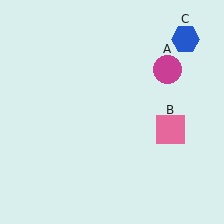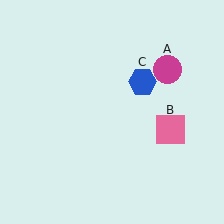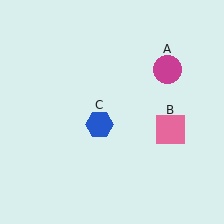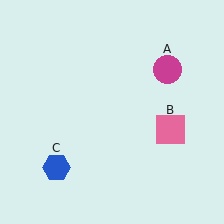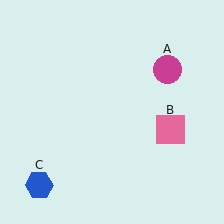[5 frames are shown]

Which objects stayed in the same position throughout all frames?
Magenta circle (object A) and pink square (object B) remained stationary.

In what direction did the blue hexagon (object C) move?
The blue hexagon (object C) moved down and to the left.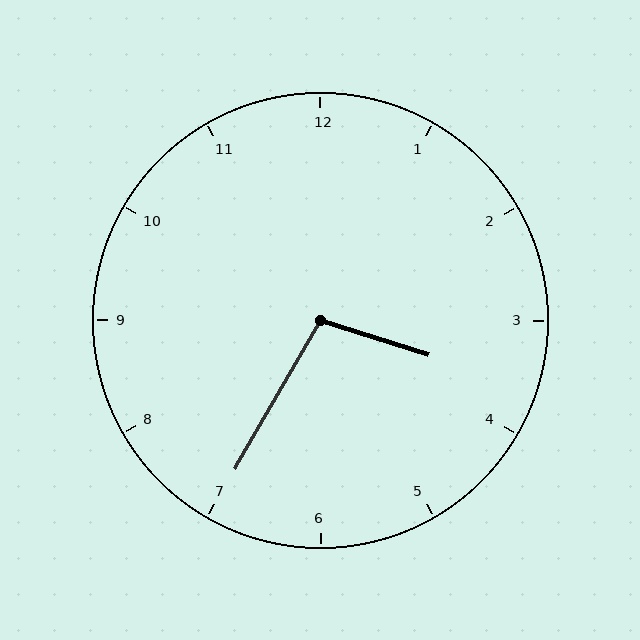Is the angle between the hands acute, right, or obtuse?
It is obtuse.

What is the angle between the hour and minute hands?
Approximately 102 degrees.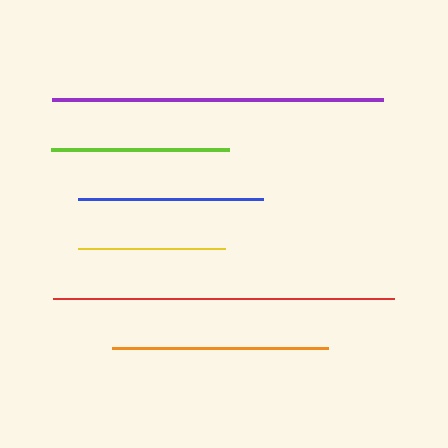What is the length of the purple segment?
The purple segment is approximately 332 pixels long.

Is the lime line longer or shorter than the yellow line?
The lime line is longer than the yellow line.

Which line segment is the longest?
The red line is the longest at approximately 341 pixels.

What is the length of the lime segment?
The lime segment is approximately 178 pixels long.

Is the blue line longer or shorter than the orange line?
The orange line is longer than the blue line.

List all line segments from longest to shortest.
From longest to shortest: red, purple, orange, blue, lime, yellow.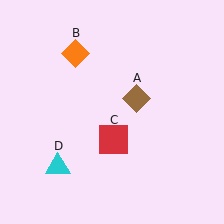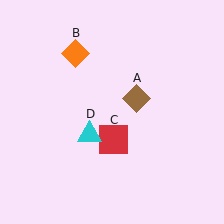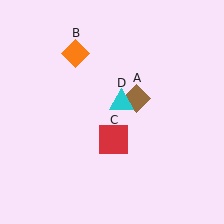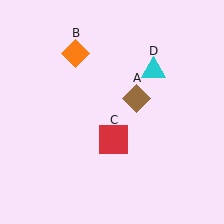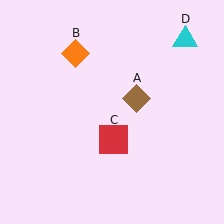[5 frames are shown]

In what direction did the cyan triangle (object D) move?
The cyan triangle (object D) moved up and to the right.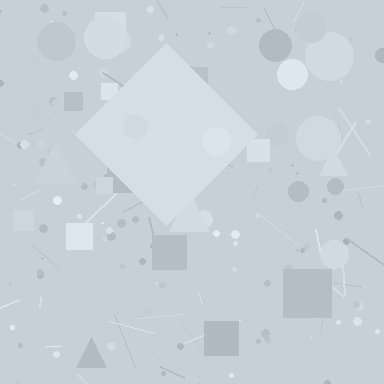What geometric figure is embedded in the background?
A diamond is embedded in the background.